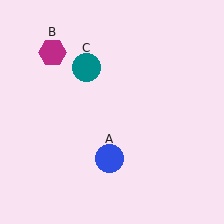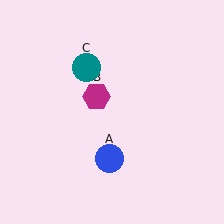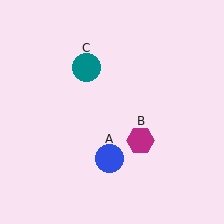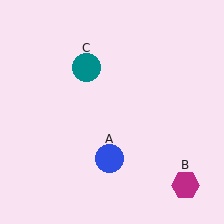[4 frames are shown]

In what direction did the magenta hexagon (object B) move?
The magenta hexagon (object B) moved down and to the right.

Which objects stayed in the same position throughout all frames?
Blue circle (object A) and teal circle (object C) remained stationary.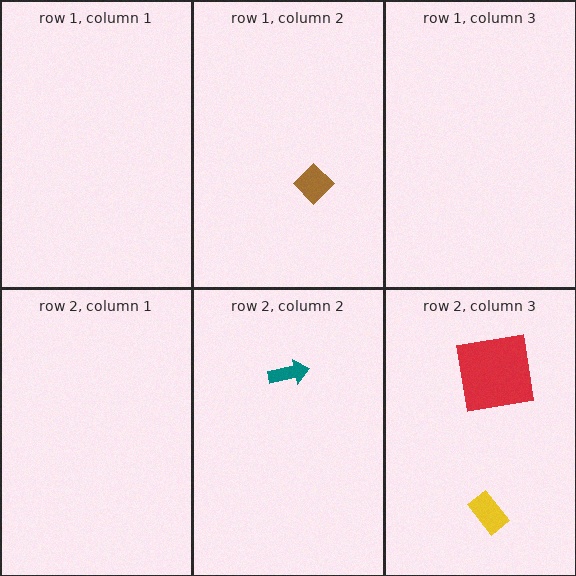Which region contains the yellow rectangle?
The row 2, column 3 region.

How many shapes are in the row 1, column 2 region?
1.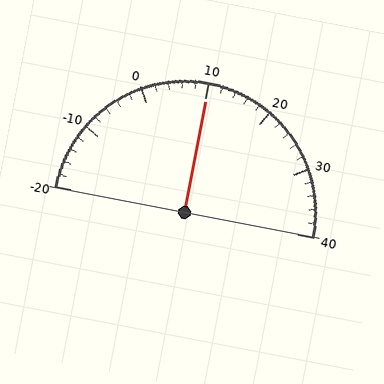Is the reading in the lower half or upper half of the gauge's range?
The reading is in the upper half of the range (-20 to 40).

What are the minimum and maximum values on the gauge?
The gauge ranges from -20 to 40.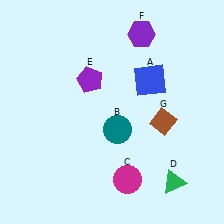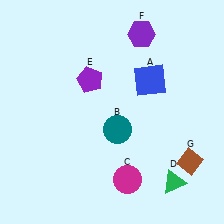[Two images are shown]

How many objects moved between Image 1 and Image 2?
1 object moved between the two images.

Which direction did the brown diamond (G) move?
The brown diamond (G) moved down.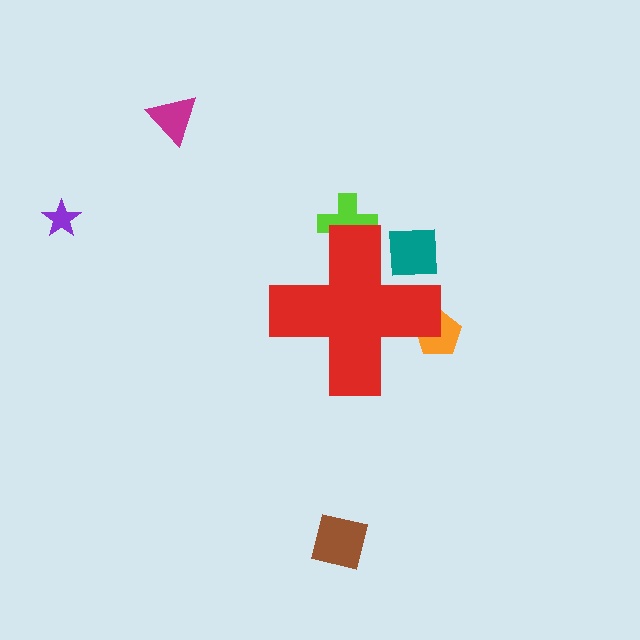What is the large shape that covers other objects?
A red cross.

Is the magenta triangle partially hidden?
No, the magenta triangle is fully visible.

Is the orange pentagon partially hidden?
Yes, the orange pentagon is partially hidden behind the red cross.